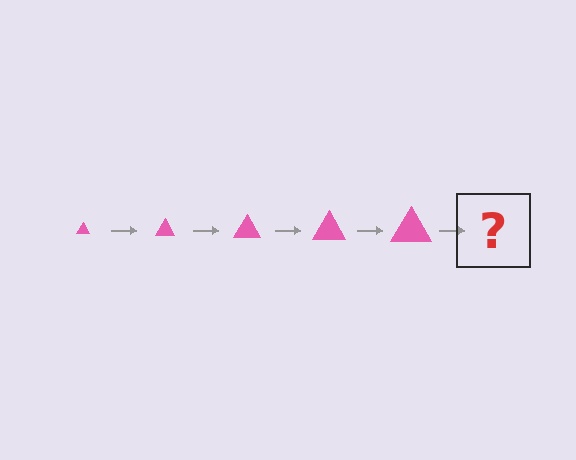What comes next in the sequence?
The next element should be a pink triangle, larger than the previous one.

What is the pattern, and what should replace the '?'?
The pattern is that the triangle gets progressively larger each step. The '?' should be a pink triangle, larger than the previous one.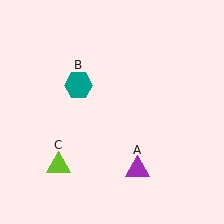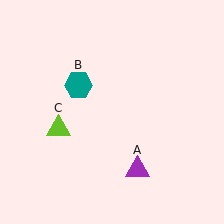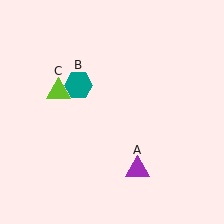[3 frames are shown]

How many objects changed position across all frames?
1 object changed position: lime triangle (object C).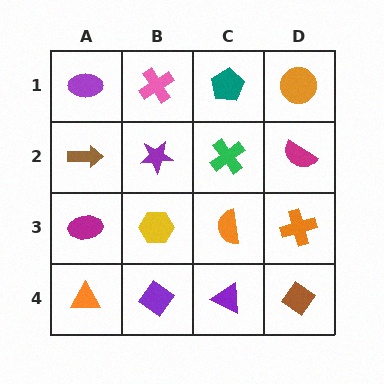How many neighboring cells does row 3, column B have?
4.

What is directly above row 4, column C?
An orange semicircle.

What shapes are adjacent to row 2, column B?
A pink cross (row 1, column B), a yellow hexagon (row 3, column B), a brown arrow (row 2, column A), a green cross (row 2, column C).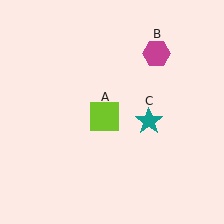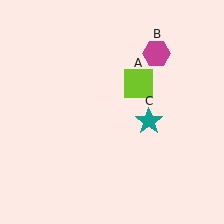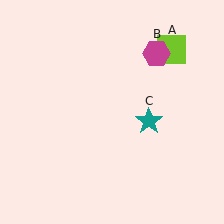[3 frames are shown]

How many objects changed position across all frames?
1 object changed position: lime square (object A).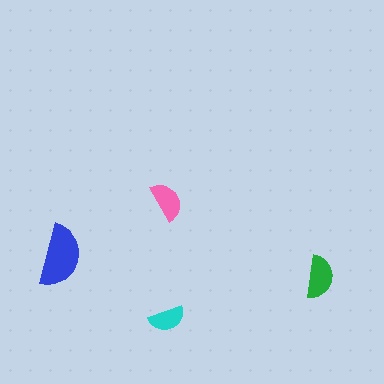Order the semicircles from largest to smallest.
the blue one, the green one, the pink one, the cyan one.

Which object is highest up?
The pink semicircle is topmost.